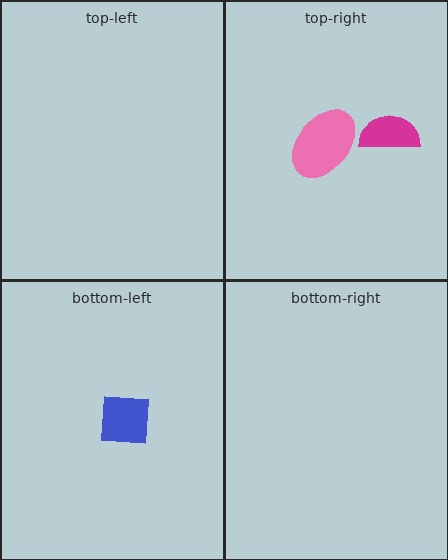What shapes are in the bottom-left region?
The blue square.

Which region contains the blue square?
The bottom-left region.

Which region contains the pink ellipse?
The top-right region.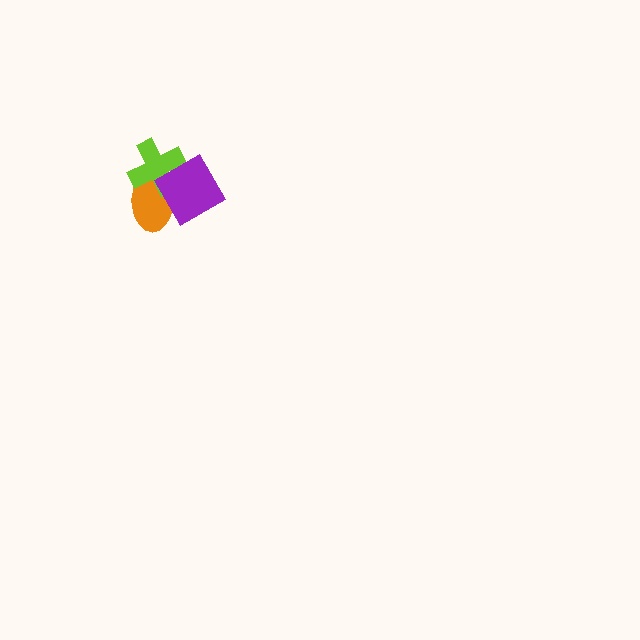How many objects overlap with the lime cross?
2 objects overlap with the lime cross.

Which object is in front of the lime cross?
The purple diamond is in front of the lime cross.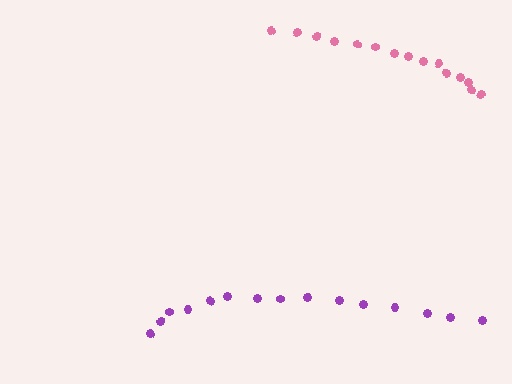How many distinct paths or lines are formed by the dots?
There are 2 distinct paths.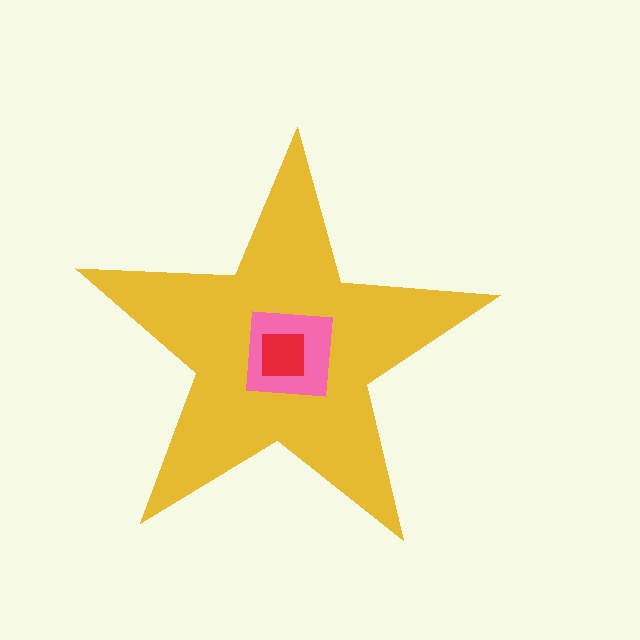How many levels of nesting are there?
3.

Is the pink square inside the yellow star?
Yes.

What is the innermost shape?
The red square.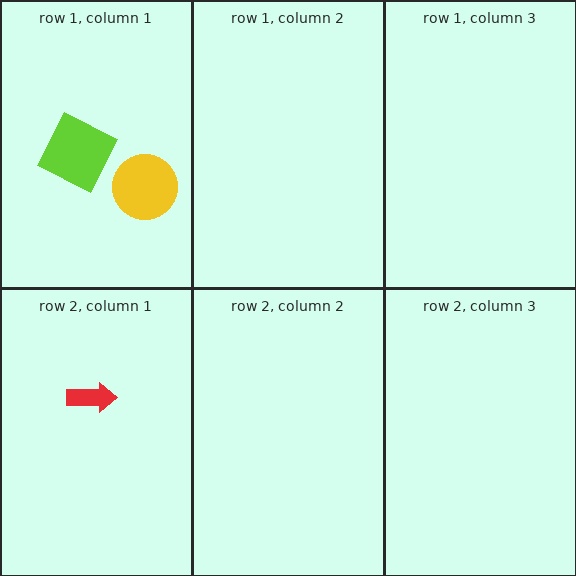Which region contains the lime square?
The row 1, column 1 region.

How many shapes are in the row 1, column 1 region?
2.